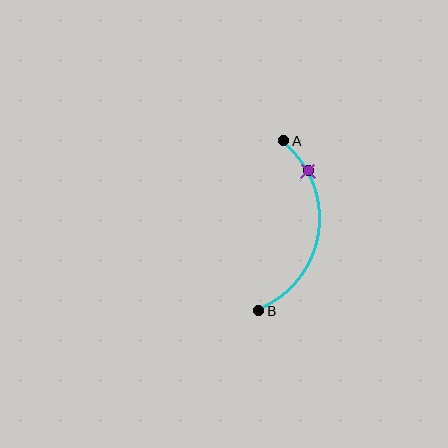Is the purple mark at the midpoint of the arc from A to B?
No. The purple mark lies on the arc but is closer to endpoint A. The arc midpoint would be at the point on the curve equidistant along the arc from both A and B.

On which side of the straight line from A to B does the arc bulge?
The arc bulges to the right of the straight line connecting A and B.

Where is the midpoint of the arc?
The arc midpoint is the point on the curve farthest from the straight line joining A and B. It sits to the right of that line.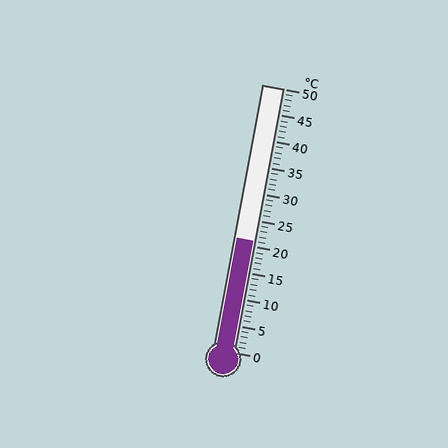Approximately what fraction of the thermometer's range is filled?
The thermometer is filled to approximately 40% of its range.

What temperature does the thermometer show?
The thermometer shows approximately 21°C.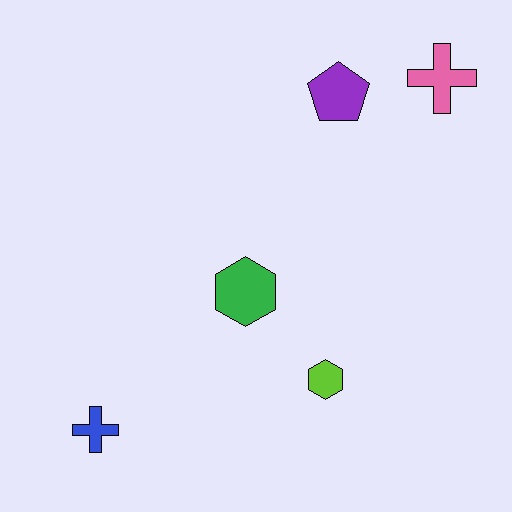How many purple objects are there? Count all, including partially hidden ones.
There is 1 purple object.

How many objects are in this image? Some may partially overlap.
There are 5 objects.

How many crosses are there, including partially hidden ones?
There are 2 crosses.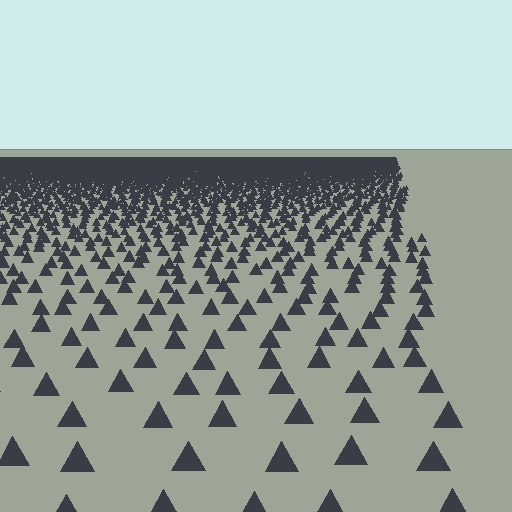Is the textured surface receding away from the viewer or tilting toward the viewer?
The surface is receding away from the viewer. Texture elements get smaller and denser toward the top.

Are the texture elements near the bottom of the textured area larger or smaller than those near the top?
Larger. Near the bottom, elements are closer to the viewer and appear at a bigger on-screen size.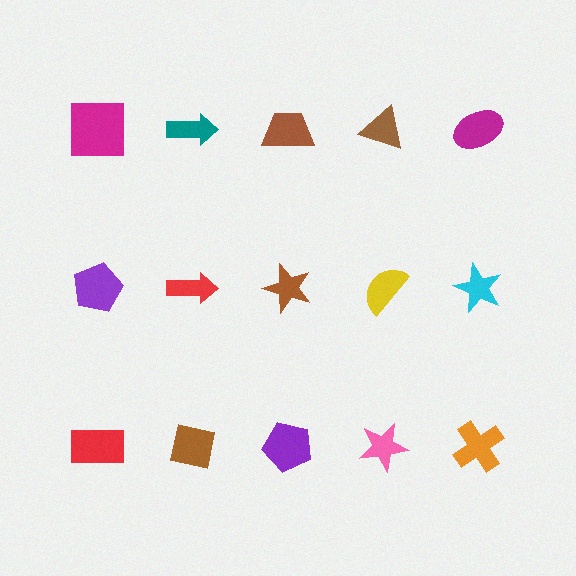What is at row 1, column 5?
A magenta ellipse.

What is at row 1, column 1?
A magenta square.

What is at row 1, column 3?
A brown trapezoid.